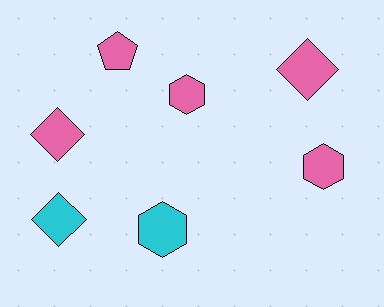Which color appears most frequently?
Pink, with 5 objects.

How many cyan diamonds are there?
There is 1 cyan diamond.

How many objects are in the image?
There are 7 objects.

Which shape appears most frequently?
Hexagon, with 3 objects.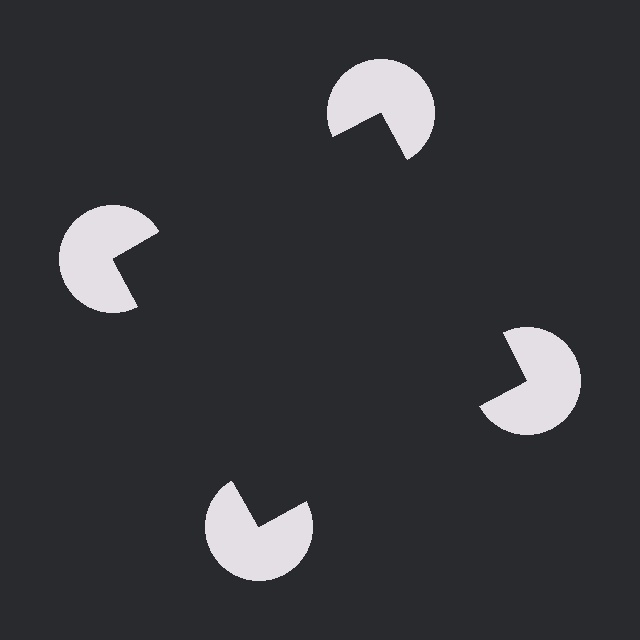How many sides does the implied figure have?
4 sides.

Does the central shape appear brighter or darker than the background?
It typically appears slightly darker than the background, even though no actual brightness change is drawn.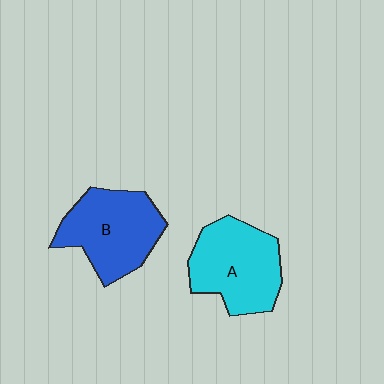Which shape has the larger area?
Shape A (cyan).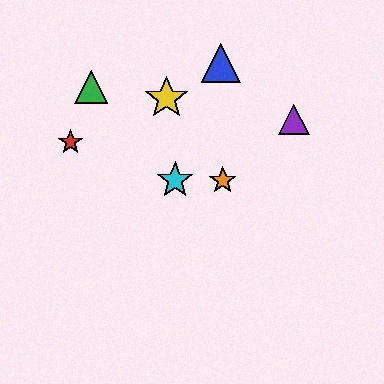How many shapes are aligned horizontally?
2 shapes (the orange star, the cyan star) are aligned horizontally.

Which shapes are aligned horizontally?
The orange star, the cyan star are aligned horizontally.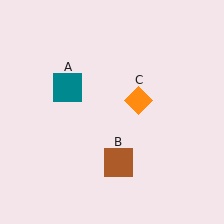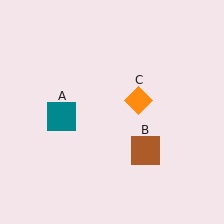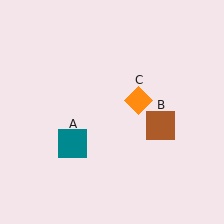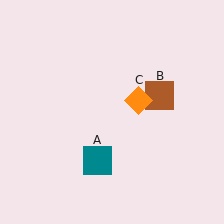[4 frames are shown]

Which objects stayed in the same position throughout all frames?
Orange diamond (object C) remained stationary.